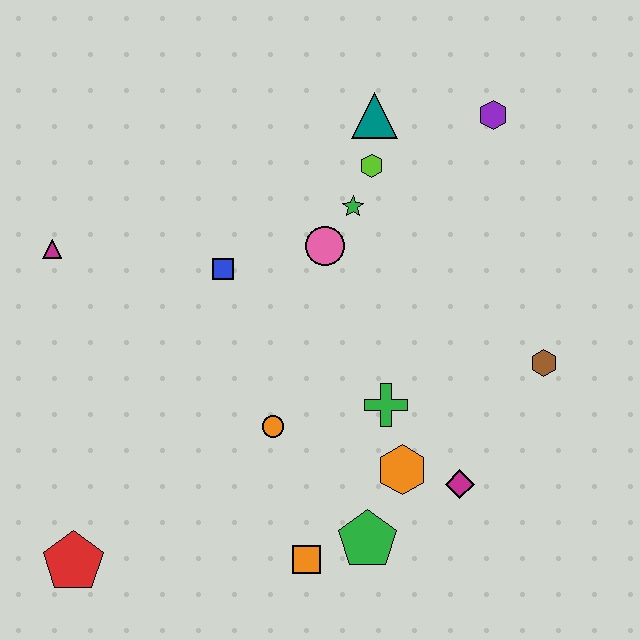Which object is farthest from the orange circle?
The purple hexagon is farthest from the orange circle.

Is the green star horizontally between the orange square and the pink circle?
No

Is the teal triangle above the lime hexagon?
Yes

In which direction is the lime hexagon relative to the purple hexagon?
The lime hexagon is to the left of the purple hexagon.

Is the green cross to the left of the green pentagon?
No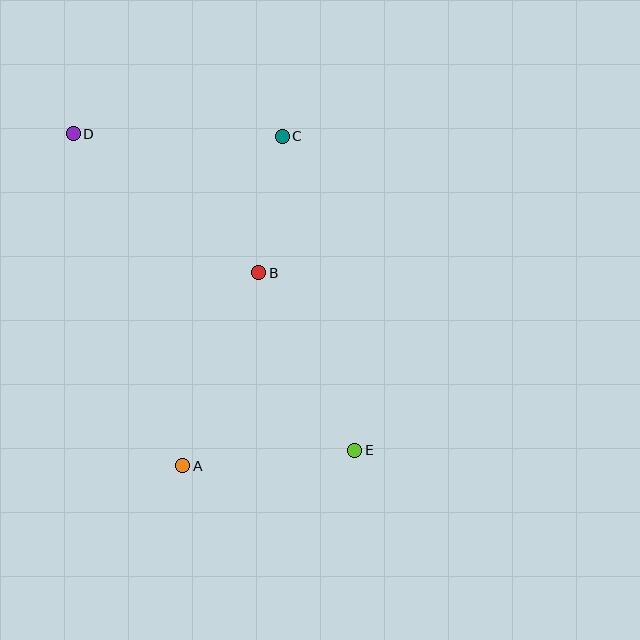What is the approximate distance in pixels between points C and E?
The distance between C and E is approximately 322 pixels.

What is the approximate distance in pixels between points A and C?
The distance between A and C is approximately 344 pixels.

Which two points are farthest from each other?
Points D and E are farthest from each other.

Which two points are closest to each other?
Points B and C are closest to each other.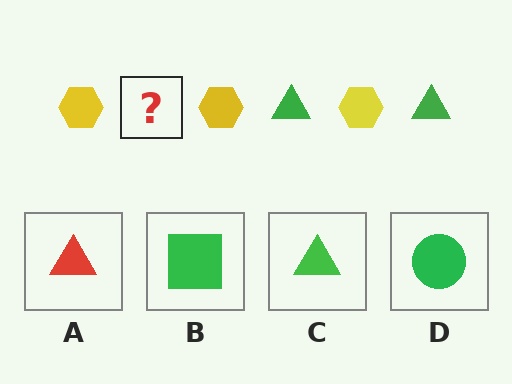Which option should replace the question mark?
Option C.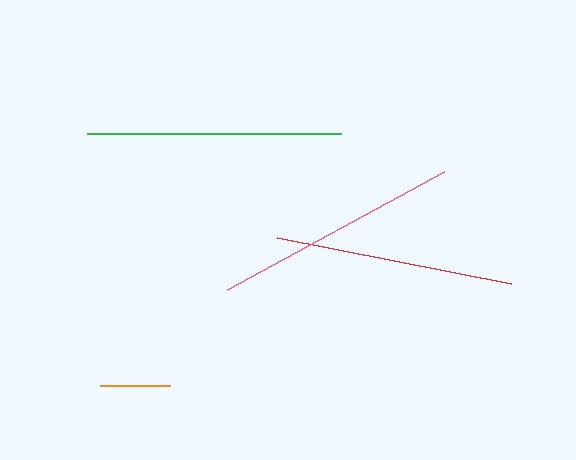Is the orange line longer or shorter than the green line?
The green line is longer than the orange line.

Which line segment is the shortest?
The orange line is the shortest at approximately 70 pixels.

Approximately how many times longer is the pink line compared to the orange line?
The pink line is approximately 3.5 times the length of the orange line.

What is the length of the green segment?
The green segment is approximately 254 pixels long.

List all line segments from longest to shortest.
From longest to shortest: green, pink, red, orange.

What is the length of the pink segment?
The pink segment is approximately 247 pixels long.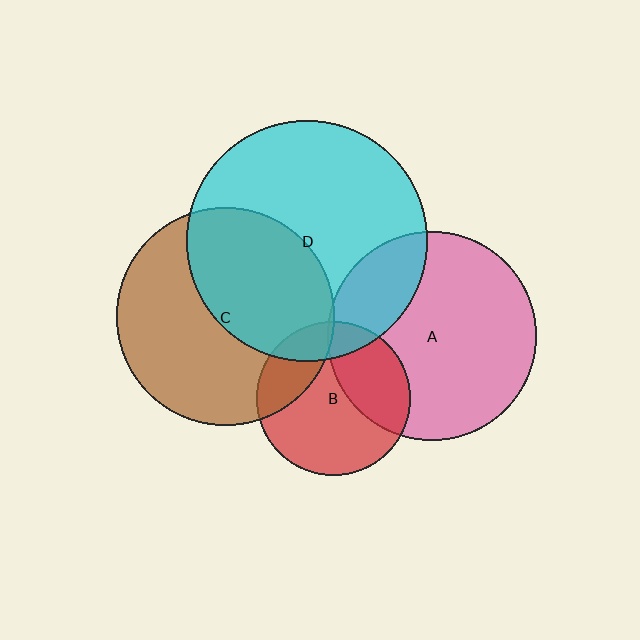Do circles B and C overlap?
Yes.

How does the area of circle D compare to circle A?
Approximately 1.3 times.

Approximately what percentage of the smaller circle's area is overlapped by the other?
Approximately 25%.